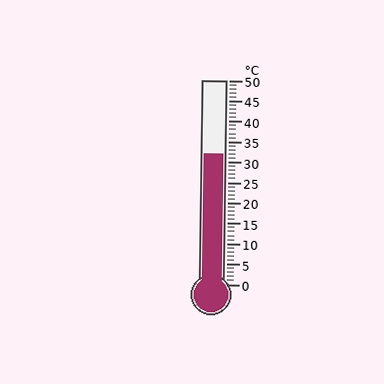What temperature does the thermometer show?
The thermometer shows approximately 32°C.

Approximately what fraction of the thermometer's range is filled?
The thermometer is filled to approximately 65% of its range.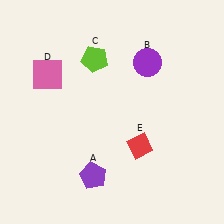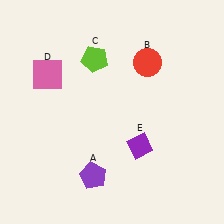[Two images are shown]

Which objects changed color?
B changed from purple to red. E changed from red to purple.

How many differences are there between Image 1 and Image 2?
There are 2 differences between the two images.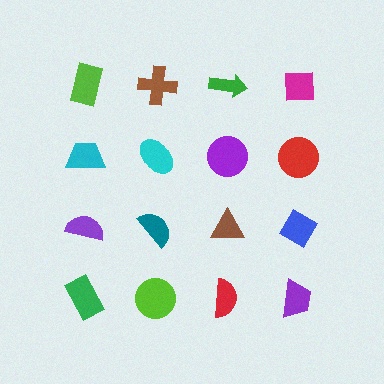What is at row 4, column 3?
A red semicircle.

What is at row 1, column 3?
A green arrow.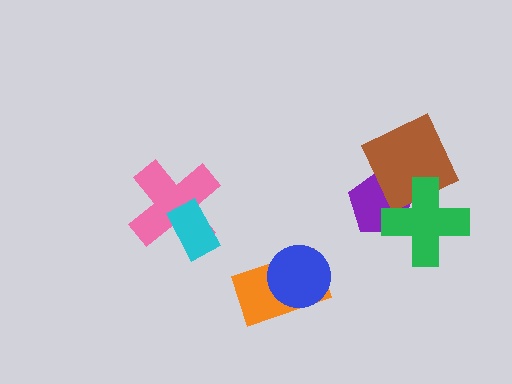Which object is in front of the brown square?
The green cross is in front of the brown square.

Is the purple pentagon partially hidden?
Yes, it is partially covered by another shape.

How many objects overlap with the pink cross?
1 object overlaps with the pink cross.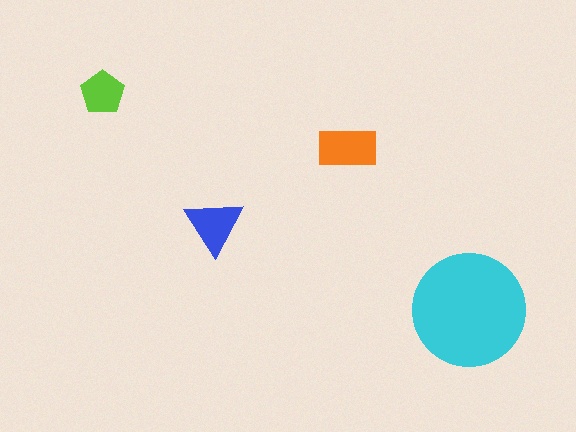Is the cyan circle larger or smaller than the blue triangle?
Larger.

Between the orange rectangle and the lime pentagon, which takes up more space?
The orange rectangle.